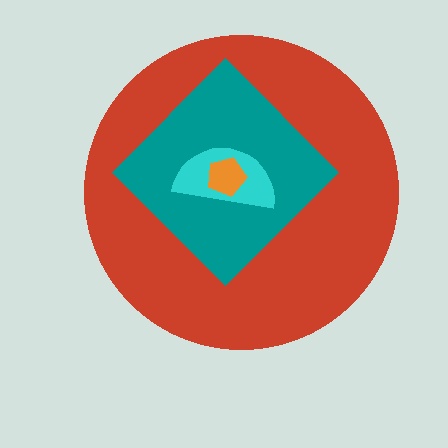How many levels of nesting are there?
4.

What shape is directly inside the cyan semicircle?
The orange pentagon.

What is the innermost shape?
The orange pentagon.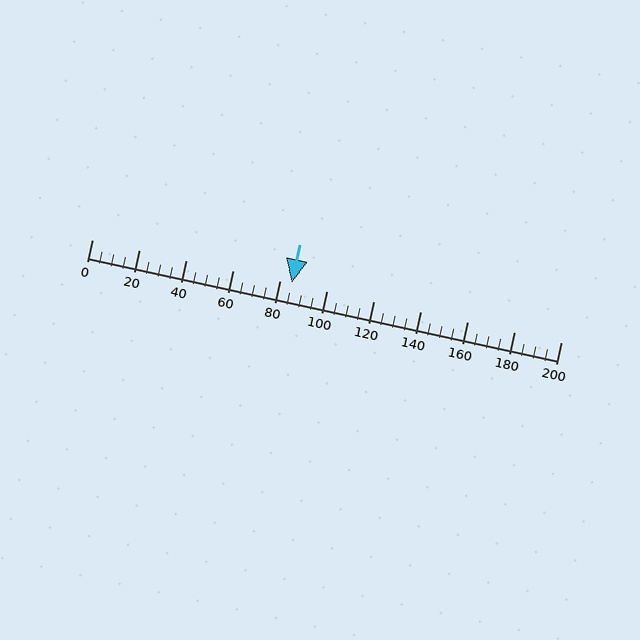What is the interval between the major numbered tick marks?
The major tick marks are spaced 20 units apart.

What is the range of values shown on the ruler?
The ruler shows values from 0 to 200.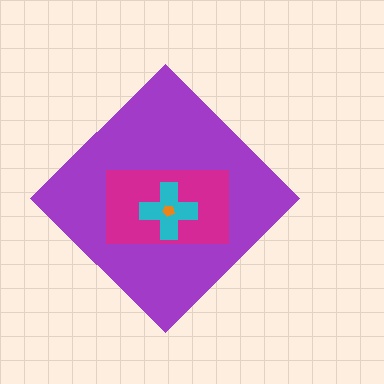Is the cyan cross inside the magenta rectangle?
Yes.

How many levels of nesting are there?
4.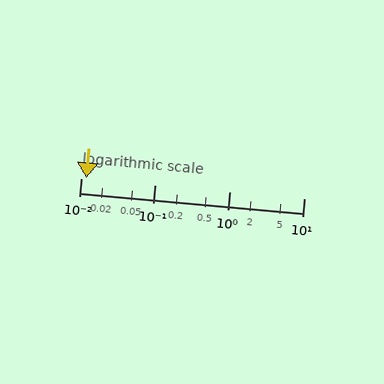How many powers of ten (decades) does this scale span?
The scale spans 3 decades, from 0.01 to 10.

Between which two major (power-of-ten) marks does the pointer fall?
The pointer is between 0.01 and 0.1.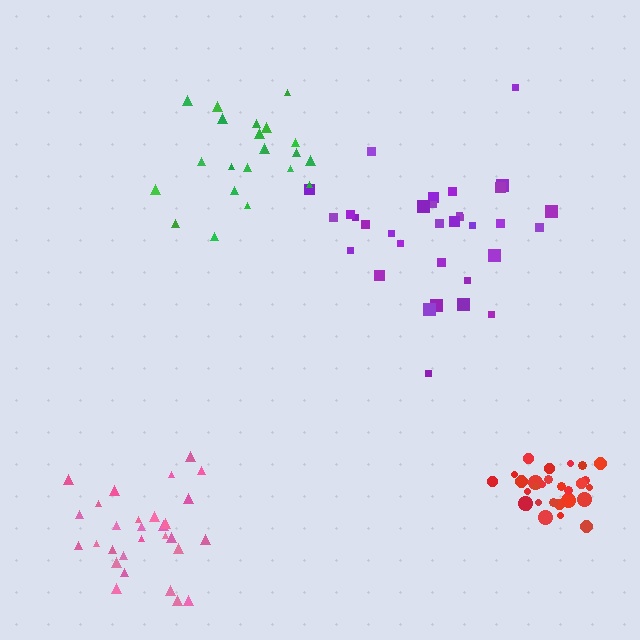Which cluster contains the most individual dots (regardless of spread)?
Purple (33).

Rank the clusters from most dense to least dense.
red, pink, green, purple.